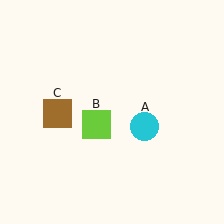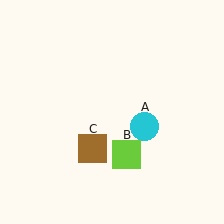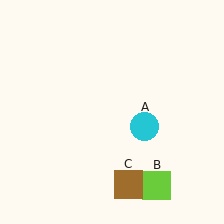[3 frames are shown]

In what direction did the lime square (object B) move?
The lime square (object B) moved down and to the right.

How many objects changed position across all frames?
2 objects changed position: lime square (object B), brown square (object C).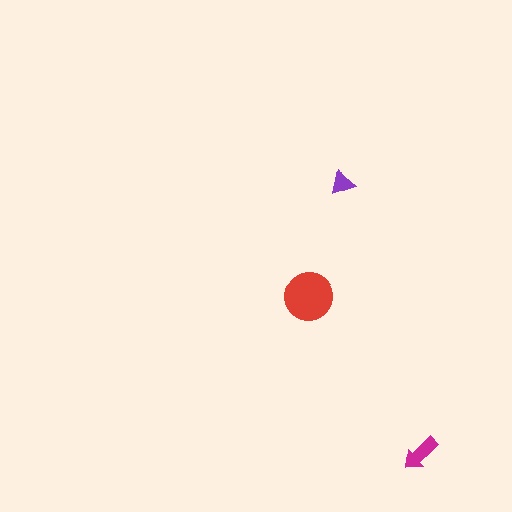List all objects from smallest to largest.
The purple triangle, the magenta arrow, the red circle.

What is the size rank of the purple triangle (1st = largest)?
3rd.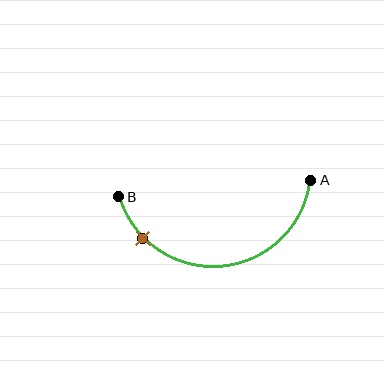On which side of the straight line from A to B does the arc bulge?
The arc bulges below the straight line connecting A and B.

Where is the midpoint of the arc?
The arc midpoint is the point on the curve farthest from the straight line joining A and B. It sits below that line.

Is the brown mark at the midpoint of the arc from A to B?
No. The brown mark lies on the arc but is closer to endpoint B. The arc midpoint would be at the point on the curve equidistant along the arc from both A and B.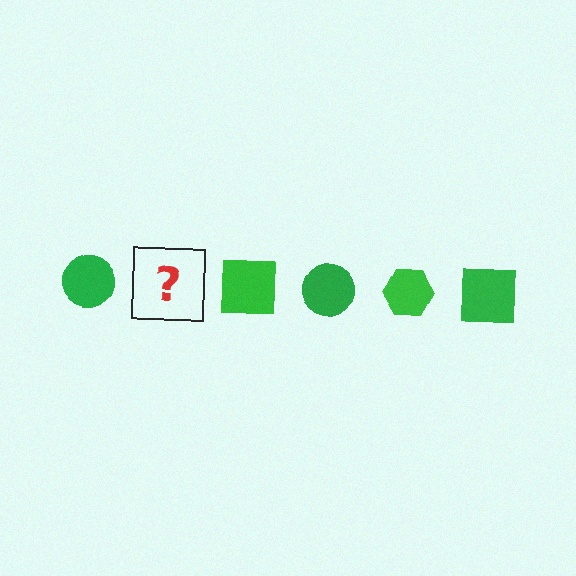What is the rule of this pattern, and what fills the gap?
The rule is that the pattern cycles through circle, hexagon, square shapes in green. The gap should be filled with a green hexagon.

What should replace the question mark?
The question mark should be replaced with a green hexagon.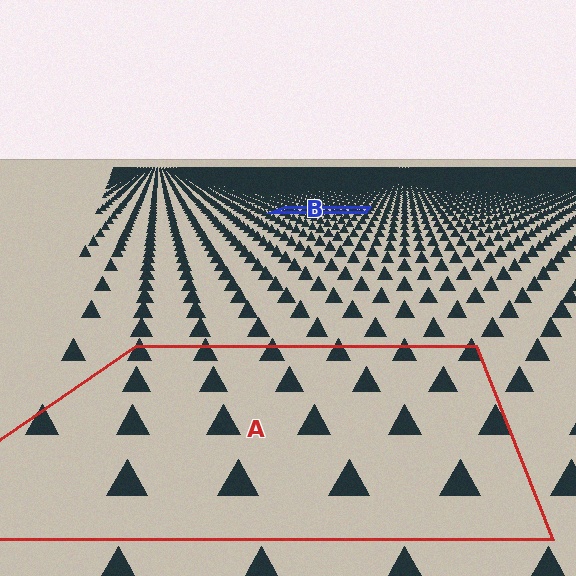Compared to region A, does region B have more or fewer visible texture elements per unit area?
Region B has more texture elements per unit area — they are packed more densely because it is farther away.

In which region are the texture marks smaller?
The texture marks are smaller in region B, because it is farther away.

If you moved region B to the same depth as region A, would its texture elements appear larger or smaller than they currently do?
They would appear larger. At a closer depth, the same texture elements are projected at a bigger on-screen size.